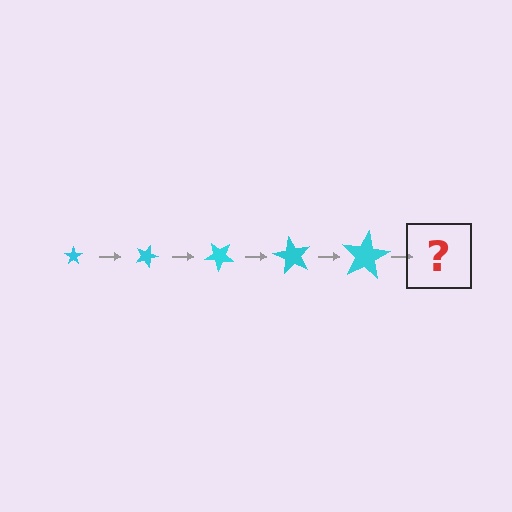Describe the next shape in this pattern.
It should be a star, larger than the previous one and rotated 100 degrees from the start.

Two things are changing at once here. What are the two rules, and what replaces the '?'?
The two rules are that the star grows larger each step and it rotates 20 degrees each step. The '?' should be a star, larger than the previous one and rotated 100 degrees from the start.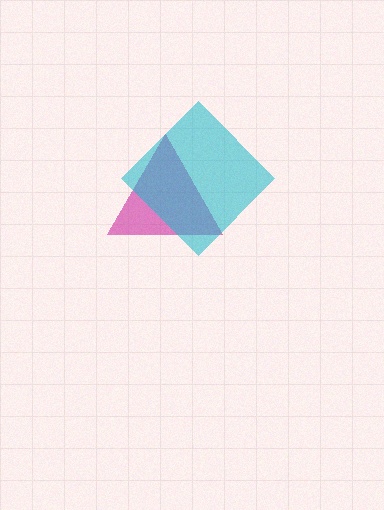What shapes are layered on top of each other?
The layered shapes are: a magenta triangle, a cyan diamond.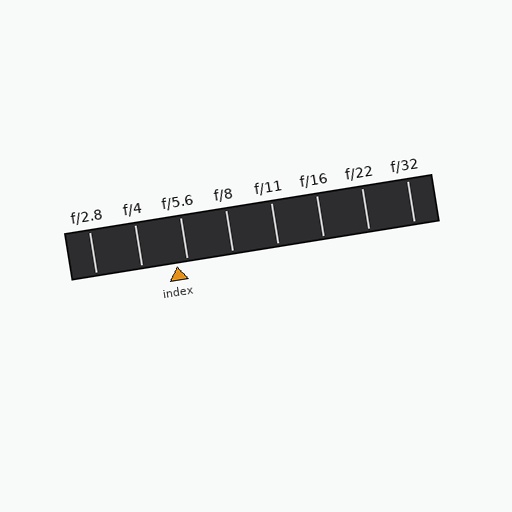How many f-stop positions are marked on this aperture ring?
There are 8 f-stop positions marked.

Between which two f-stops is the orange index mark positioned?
The index mark is between f/4 and f/5.6.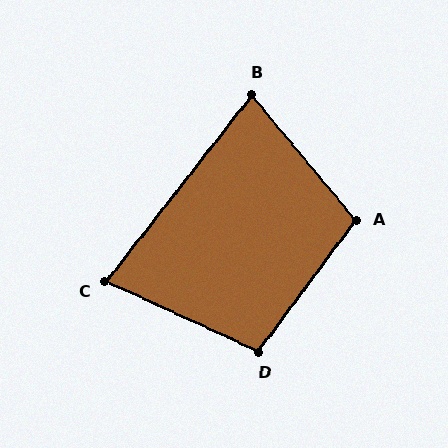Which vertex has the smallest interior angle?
C, at approximately 76 degrees.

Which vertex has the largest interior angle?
A, at approximately 104 degrees.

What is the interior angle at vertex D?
Approximately 102 degrees (obtuse).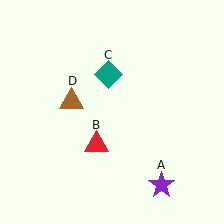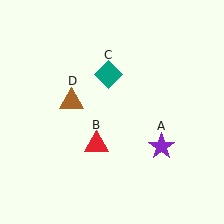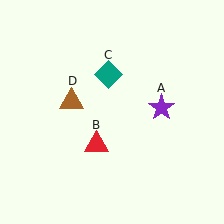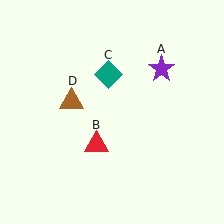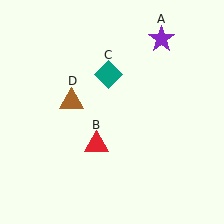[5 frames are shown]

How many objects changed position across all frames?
1 object changed position: purple star (object A).